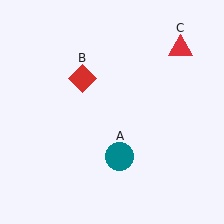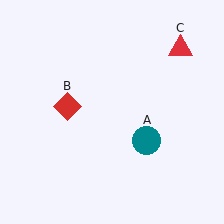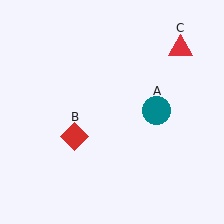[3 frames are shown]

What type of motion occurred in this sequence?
The teal circle (object A), red diamond (object B) rotated counterclockwise around the center of the scene.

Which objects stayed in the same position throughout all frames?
Red triangle (object C) remained stationary.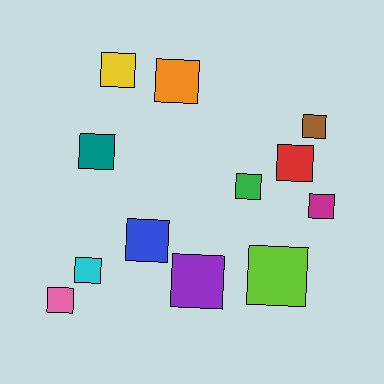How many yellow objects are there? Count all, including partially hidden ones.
There is 1 yellow object.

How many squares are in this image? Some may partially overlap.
There are 12 squares.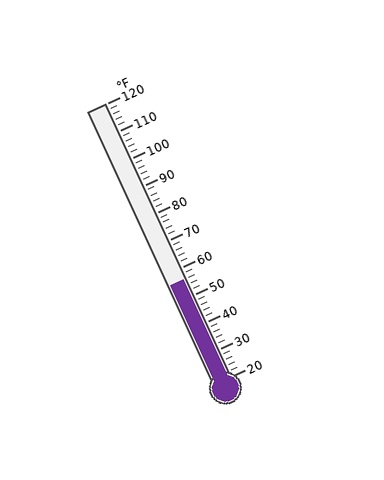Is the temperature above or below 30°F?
The temperature is above 30°F.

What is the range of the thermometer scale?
The thermometer scale ranges from 20°F to 120°F.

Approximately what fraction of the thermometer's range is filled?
The thermometer is filled to approximately 35% of its range.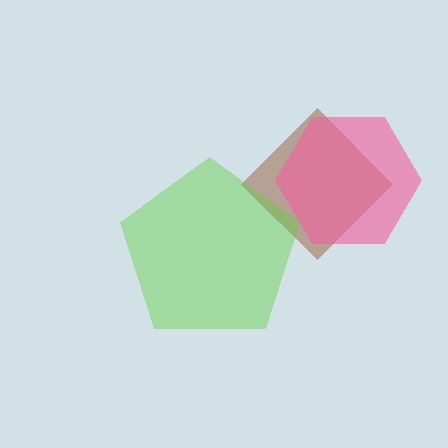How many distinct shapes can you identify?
There are 3 distinct shapes: a brown diamond, a pink hexagon, a lime pentagon.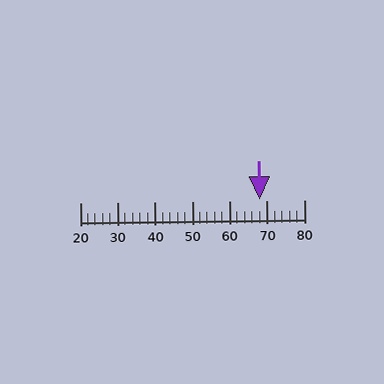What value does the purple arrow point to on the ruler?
The purple arrow points to approximately 68.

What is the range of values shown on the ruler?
The ruler shows values from 20 to 80.